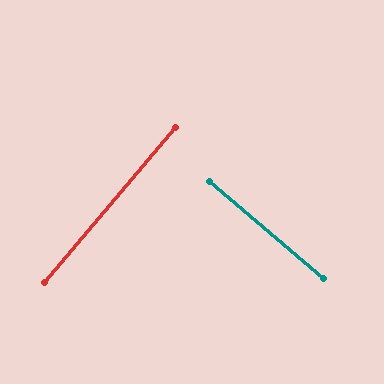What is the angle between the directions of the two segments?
Approximately 90 degrees.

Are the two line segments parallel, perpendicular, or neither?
Perpendicular — they meet at approximately 90°.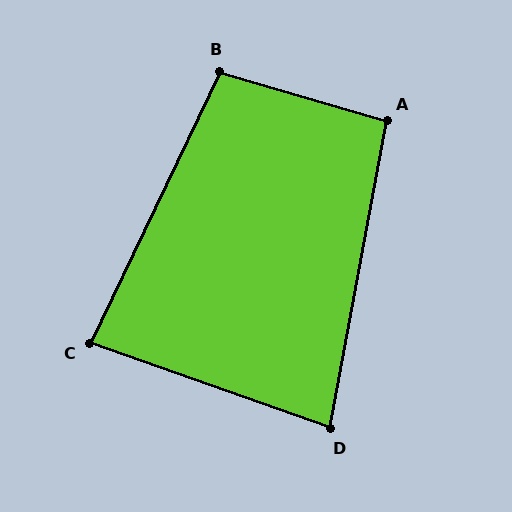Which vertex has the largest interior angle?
B, at approximately 99 degrees.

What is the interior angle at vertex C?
Approximately 84 degrees (acute).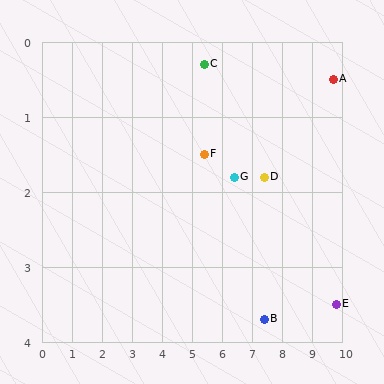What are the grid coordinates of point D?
Point D is at approximately (7.4, 1.8).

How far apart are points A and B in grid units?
Points A and B are about 3.9 grid units apart.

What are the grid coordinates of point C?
Point C is at approximately (5.4, 0.3).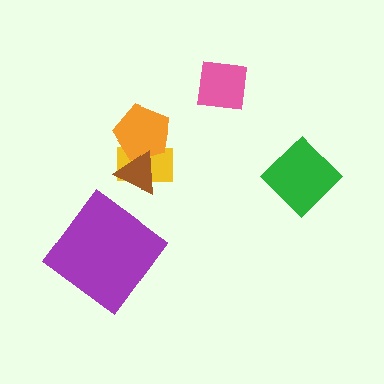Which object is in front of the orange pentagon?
The brown triangle is in front of the orange pentagon.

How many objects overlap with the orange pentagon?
2 objects overlap with the orange pentagon.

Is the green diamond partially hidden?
No, no other shape covers it.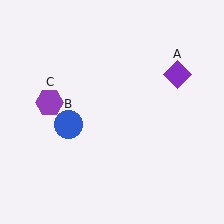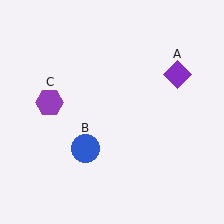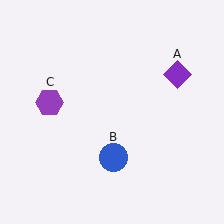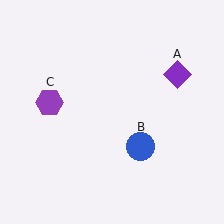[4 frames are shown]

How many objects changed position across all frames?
1 object changed position: blue circle (object B).